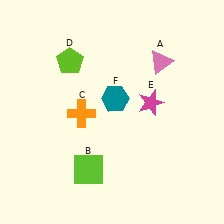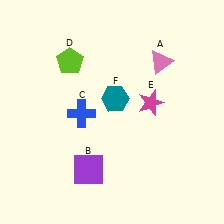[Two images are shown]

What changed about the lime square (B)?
In Image 1, B is lime. In Image 2, it changed to purple.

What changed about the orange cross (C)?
In Image 1, C is orange. In Image 2, it changed to blue.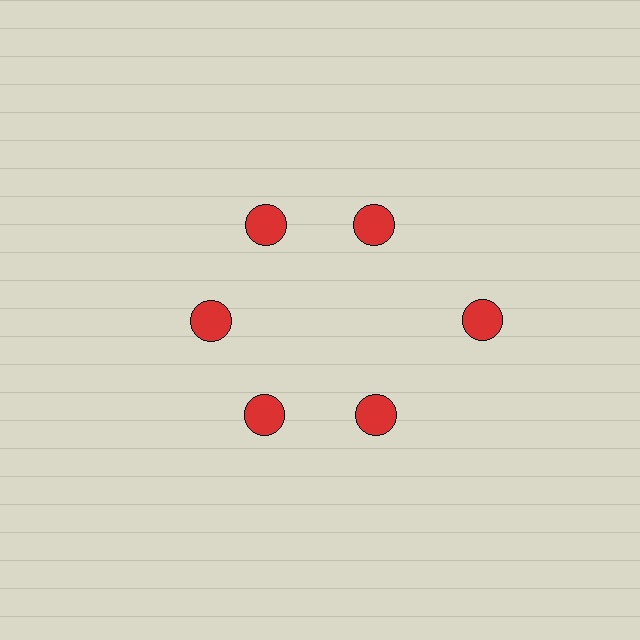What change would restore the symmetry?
The symmetry would be restored by moving it inward, back onto the ring so that all 6 circles sit at equal angles and equal distance from the center.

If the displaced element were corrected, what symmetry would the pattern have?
It would have 6-fold rotational symmetry — the pattern would map onto itself every 60 degrees.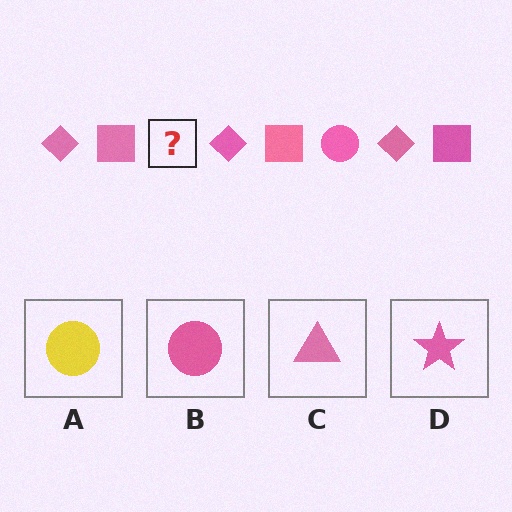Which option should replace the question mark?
Option B.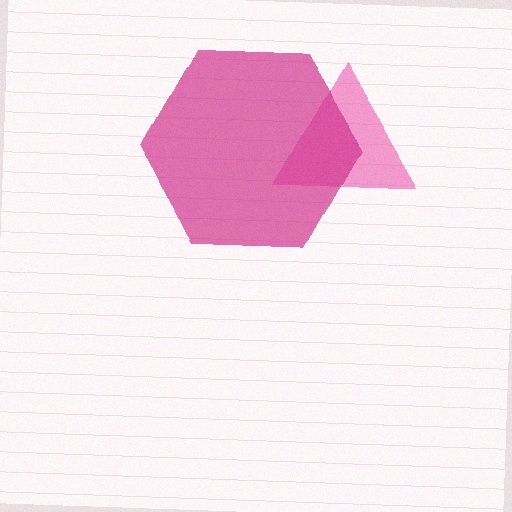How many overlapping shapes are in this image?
There are 2 overlapping shapes in the image.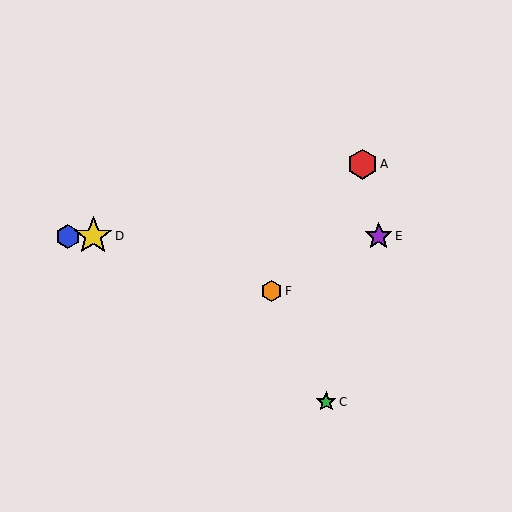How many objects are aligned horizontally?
3 objects (B, D, E) are aligned horizontally.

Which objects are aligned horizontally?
Objects B, D, E are aligned horizontally.